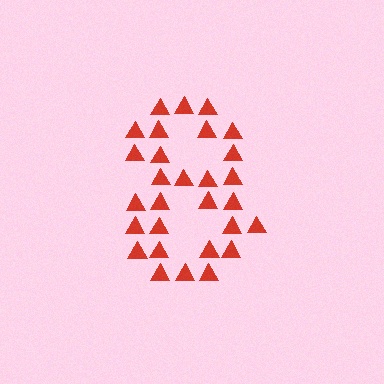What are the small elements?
The small elements are triangles.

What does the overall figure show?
The overall figure shows the digit 8.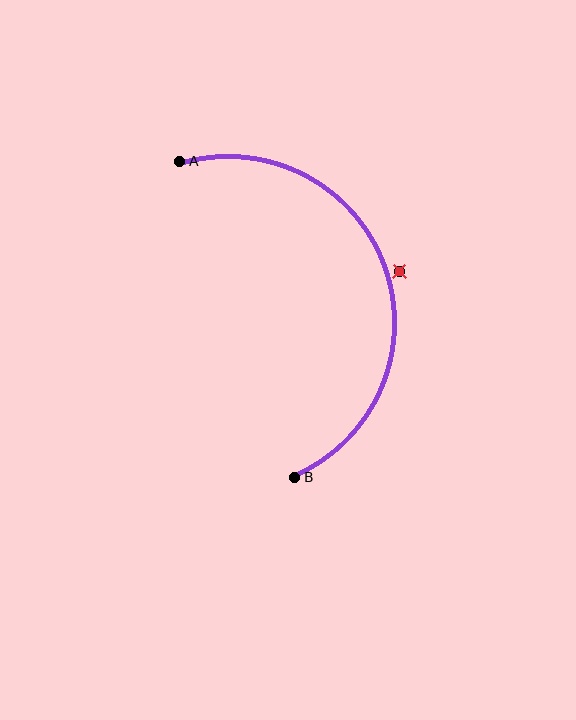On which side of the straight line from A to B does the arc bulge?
The arc bulges to the right of the straight line connecting A and B.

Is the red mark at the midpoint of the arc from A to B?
No — the red mark does not lie on the arc at all. It sits slightly outside the curve.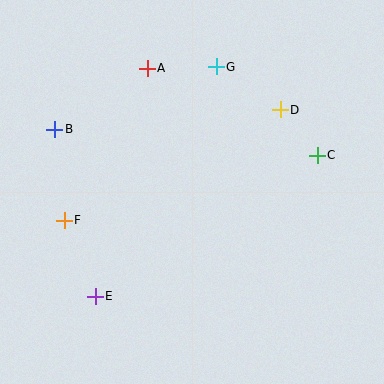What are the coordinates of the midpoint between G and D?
The midpoint between G and D is at (248, 88).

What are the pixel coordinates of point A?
Point A is at (147, 68).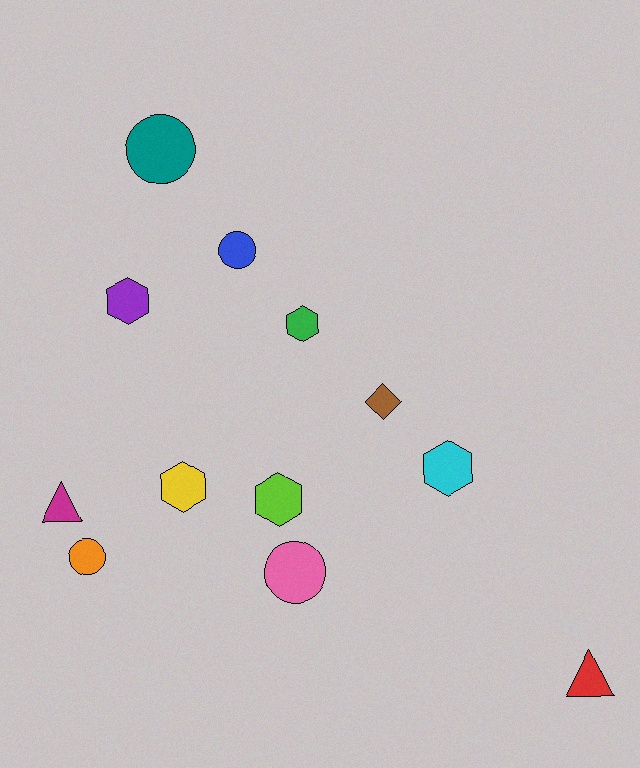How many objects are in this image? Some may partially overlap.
There are 12 objects.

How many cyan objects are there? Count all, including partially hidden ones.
There is 1 cyan object.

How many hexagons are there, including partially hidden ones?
There are 5 hexagons.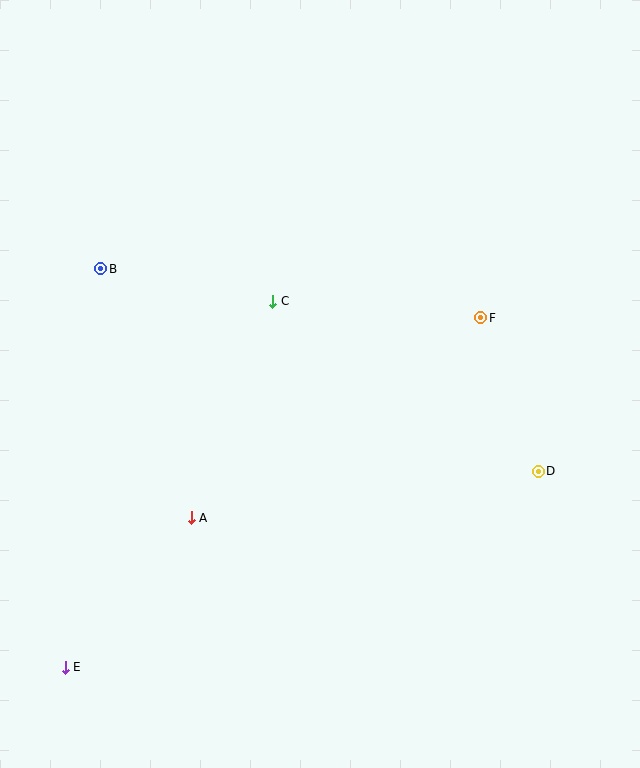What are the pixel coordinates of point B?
Point B is at (101, 269).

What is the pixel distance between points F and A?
The distance between F and A is 352 pixels.